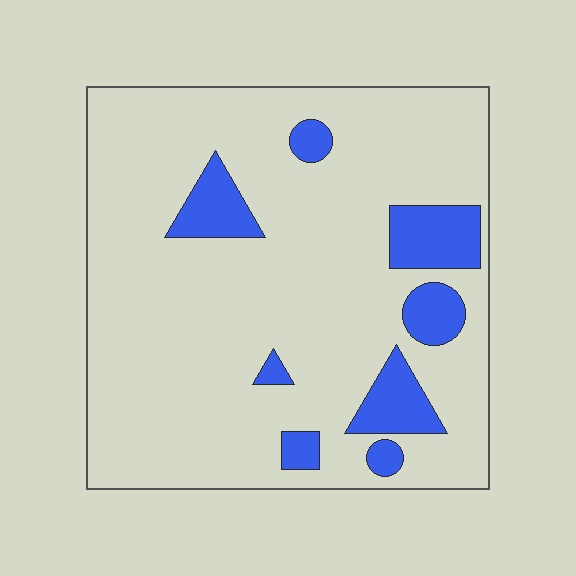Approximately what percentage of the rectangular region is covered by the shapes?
Approximately 15%.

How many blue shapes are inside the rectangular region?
8.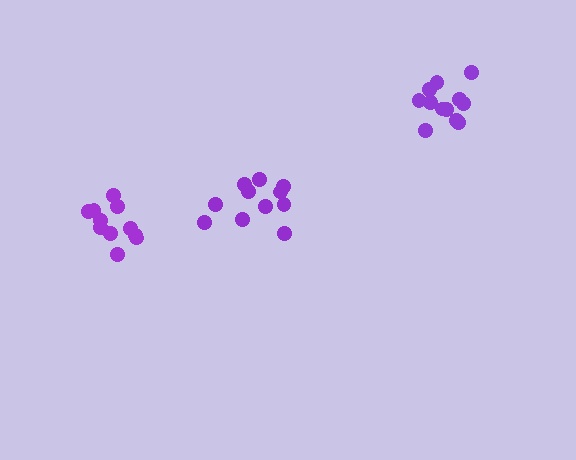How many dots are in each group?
Group 1: 11 dots, Group 2: 12 dots, Group 3: 11 dots (34 total).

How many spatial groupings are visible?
There are 3 spatial groupings.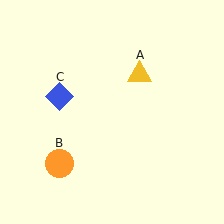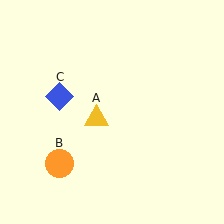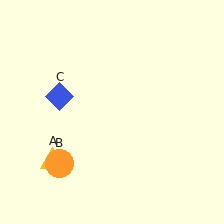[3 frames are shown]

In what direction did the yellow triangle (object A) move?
The yellow triangle (object A) moved down and to the left.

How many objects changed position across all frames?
1 object changed position: yellow triangle (object A).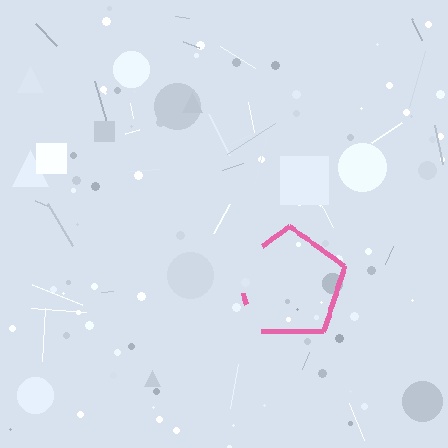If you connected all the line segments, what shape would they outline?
They would outline a pentagon.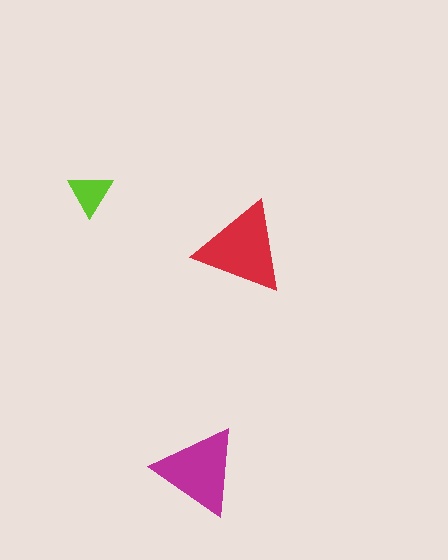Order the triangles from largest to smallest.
the red one, the magenta one, the lime one.